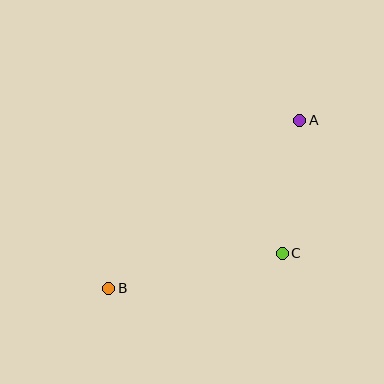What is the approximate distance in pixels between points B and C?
The distance between B and C is approximately 177 pixels.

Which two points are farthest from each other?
Points A and B are farthest from each other.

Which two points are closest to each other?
Points A and C are closest to each other.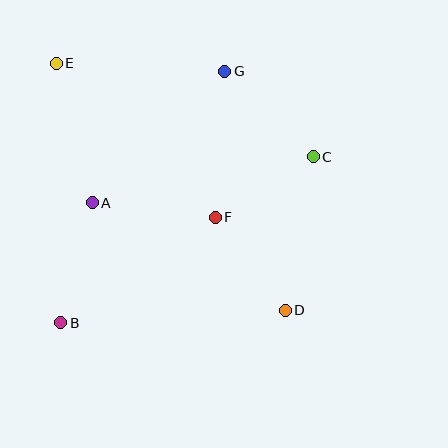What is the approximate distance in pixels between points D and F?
The distance between D and F is approximately 116 pixels.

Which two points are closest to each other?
Points C and F are closest to each other.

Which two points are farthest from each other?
Points D and E are farthest from each other.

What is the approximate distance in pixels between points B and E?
The distance between B and E is approximately 260 pixels.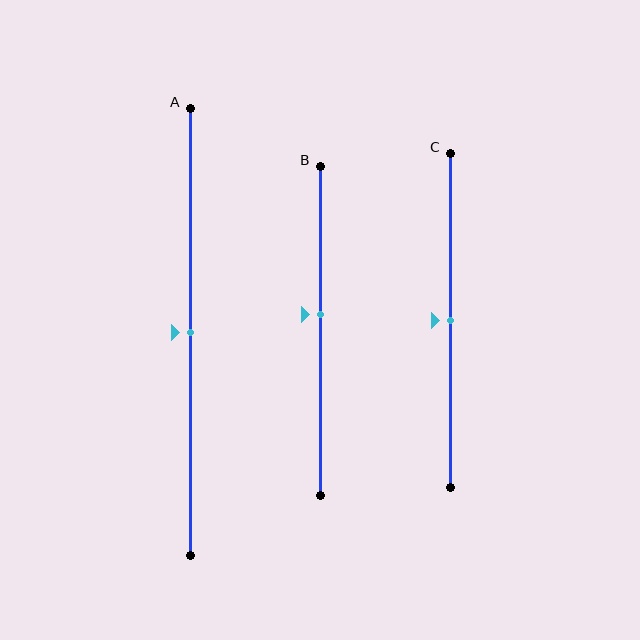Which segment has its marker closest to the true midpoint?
Segment A has its marker closest to the true midpoint.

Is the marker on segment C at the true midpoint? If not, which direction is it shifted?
Yes, the marker on segment C is at the true midpoint.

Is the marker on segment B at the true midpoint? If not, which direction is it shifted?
No, the marker on segment B is shifted upward by about 5% of the segment length.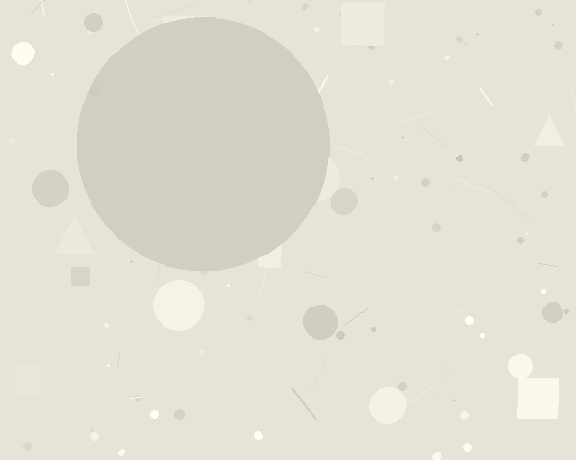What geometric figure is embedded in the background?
A circle is embedded in the background.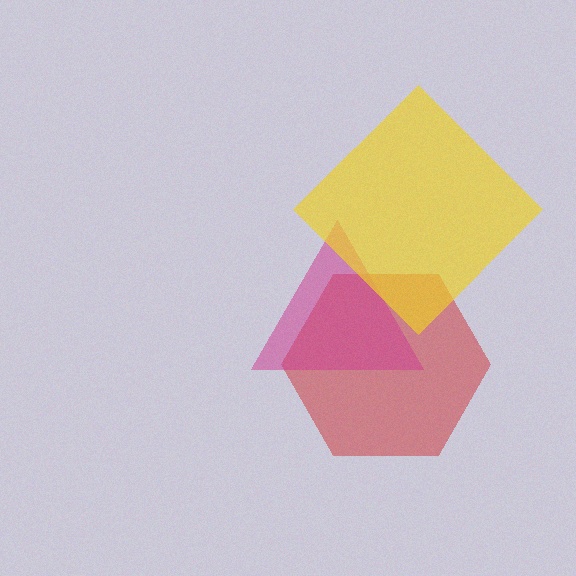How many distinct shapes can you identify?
There are 3 distinct shapes: a red hexagon, a magenta triangle, a yellow diamond.